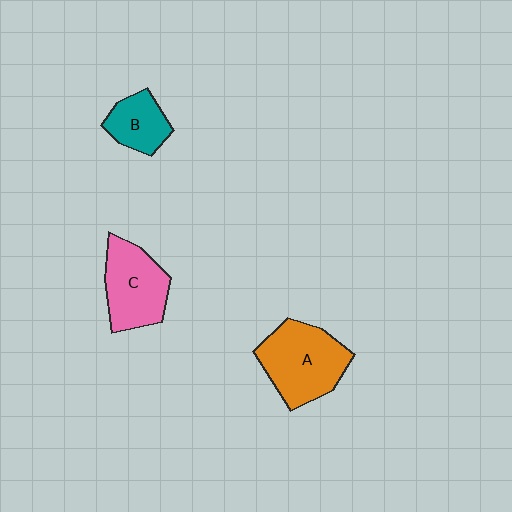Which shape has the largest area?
Shape A (orange).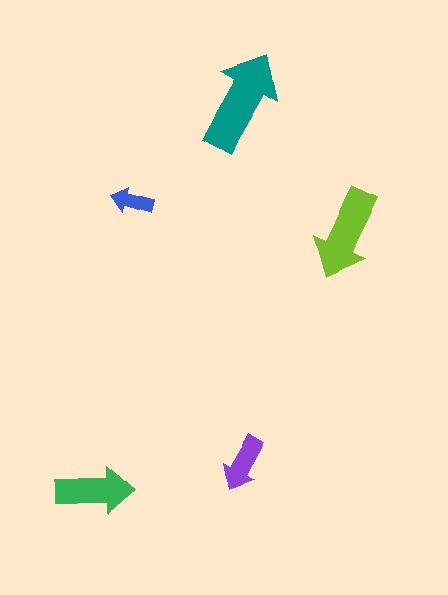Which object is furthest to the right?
The lime arrow is rightmost.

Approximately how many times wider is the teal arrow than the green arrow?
About 1.5 times wider.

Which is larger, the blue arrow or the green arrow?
The green one.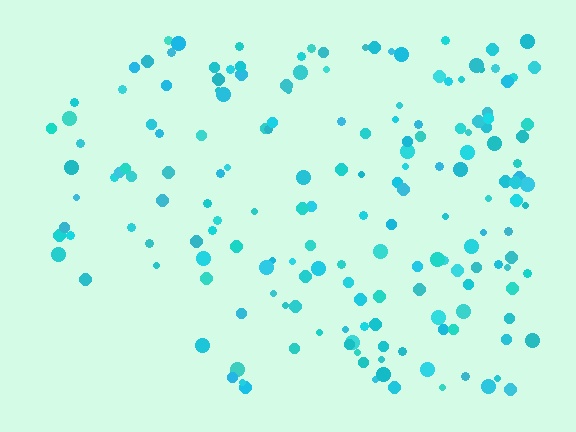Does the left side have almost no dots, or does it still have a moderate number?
Still a moderate number, just noticeably fewer than the right.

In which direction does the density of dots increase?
From left to right, with the right side densest.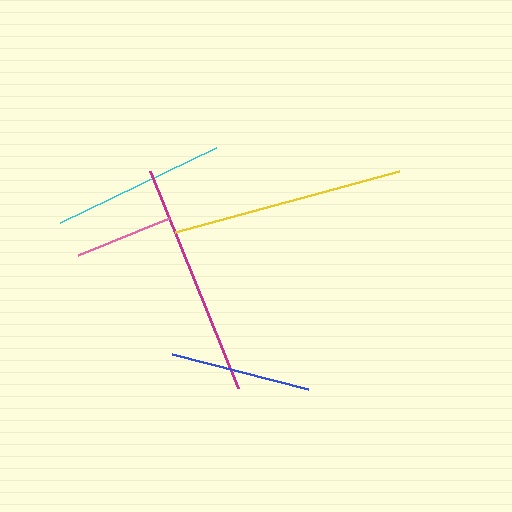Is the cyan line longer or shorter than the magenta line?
The magenta line is longer than the cyan line.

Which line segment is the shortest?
The pink line is the shortest at approximately 98 pixels.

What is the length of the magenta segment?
The magenta segment is approximately 234 pixels long.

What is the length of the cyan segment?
The cyan segment is approximately 173 pixels long.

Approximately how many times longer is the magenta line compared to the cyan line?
The magenta line is approximately 1.3 times the length of the cyan line.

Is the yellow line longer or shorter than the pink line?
The yellow line is longer than the pink line.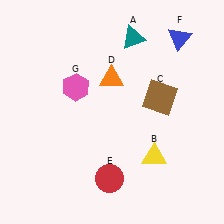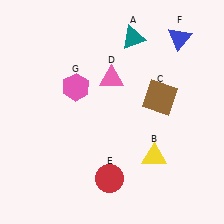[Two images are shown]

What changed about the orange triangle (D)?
In Image 1, D is orange. In Image 2, it changed to pink.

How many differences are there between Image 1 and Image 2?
There is 1 difference between the two images.